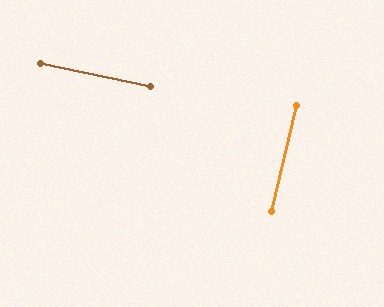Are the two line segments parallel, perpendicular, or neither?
Perpendicular — they meet at approximately 89°.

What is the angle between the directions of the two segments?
Approximately 89 degrees.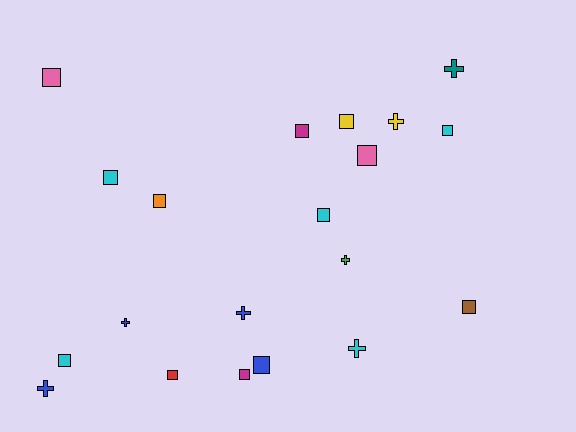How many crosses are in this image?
There are 7 crosses.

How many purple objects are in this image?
There are no purple objects.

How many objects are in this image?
There are 20 objects.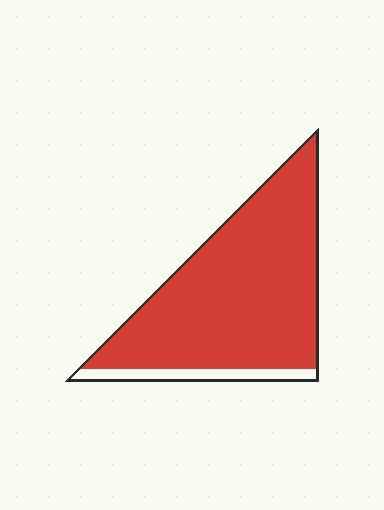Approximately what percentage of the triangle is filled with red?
Approximately 90%.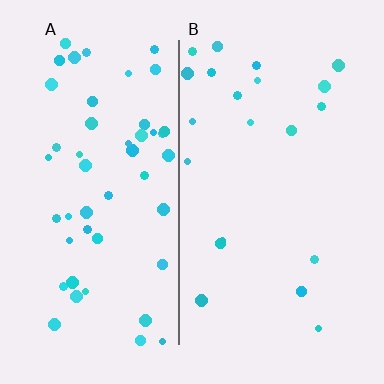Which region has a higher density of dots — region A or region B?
A (the left).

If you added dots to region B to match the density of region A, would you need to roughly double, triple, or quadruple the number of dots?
Approximately double.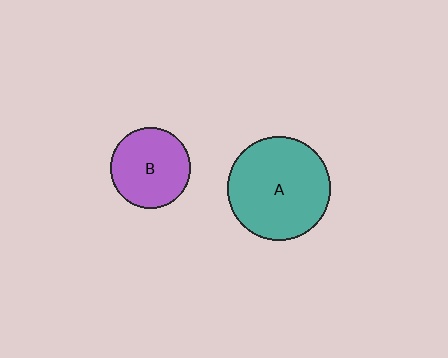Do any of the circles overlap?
No, none of the circles overlap.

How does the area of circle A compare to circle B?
Approximately 1.7 times.